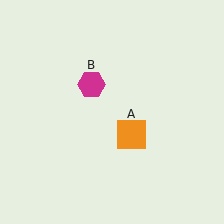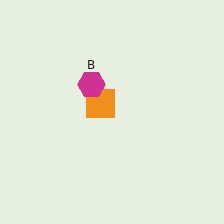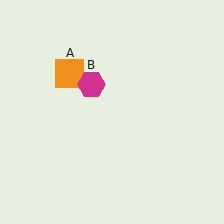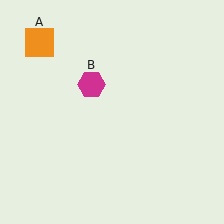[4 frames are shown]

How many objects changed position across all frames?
1 object changed position: orange square (object A).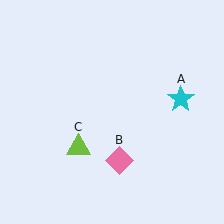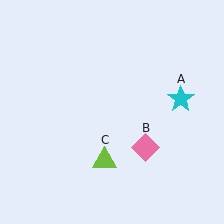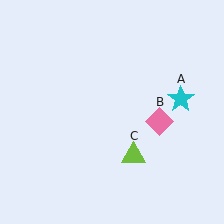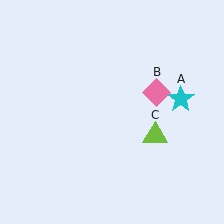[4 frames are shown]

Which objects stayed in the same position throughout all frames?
Cyan star (object A) remained stationary.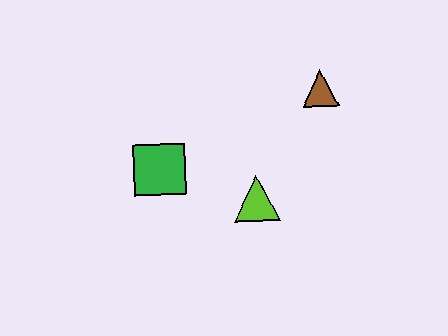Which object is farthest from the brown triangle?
The green square is farthest from the brown triangle.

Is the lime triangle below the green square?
Yes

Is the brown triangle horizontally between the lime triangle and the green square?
No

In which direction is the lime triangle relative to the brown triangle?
The lime triangle is below the brown triangle.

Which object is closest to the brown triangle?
The lime triangle is closest to the brown triangle.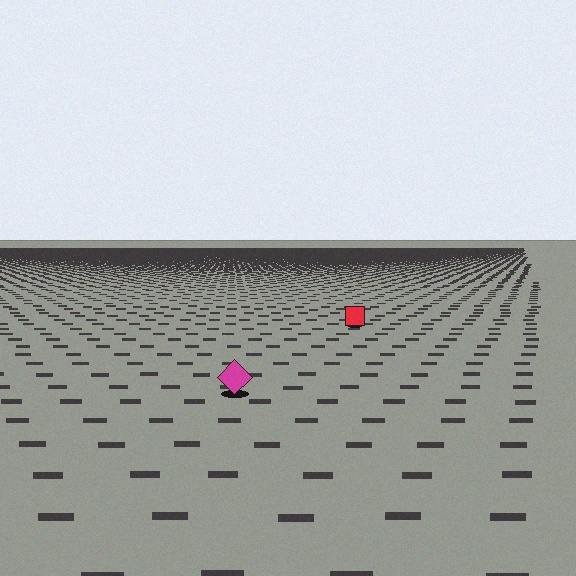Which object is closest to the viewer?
The magenta diamond is closest. The texture marks near it are larger and more spread out.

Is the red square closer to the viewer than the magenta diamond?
No. The magenta diamond is closer — you can tell from the texture gradient: the ground texture is coarser near it.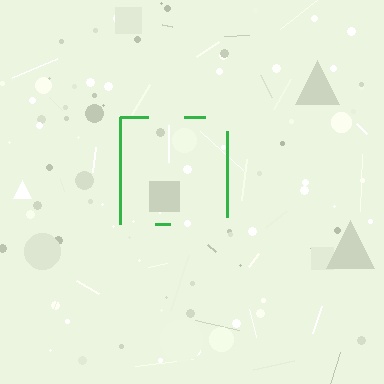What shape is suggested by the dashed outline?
The dashed outline suggests a square.